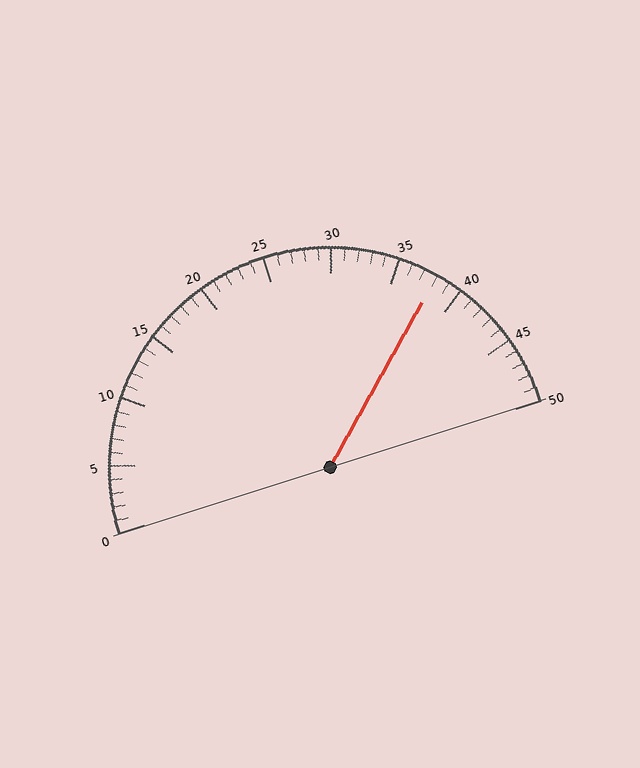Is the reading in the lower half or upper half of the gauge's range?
The reading is in the upper half of the range (0 to 50).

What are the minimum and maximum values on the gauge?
The gauge ranges from 0 to 50.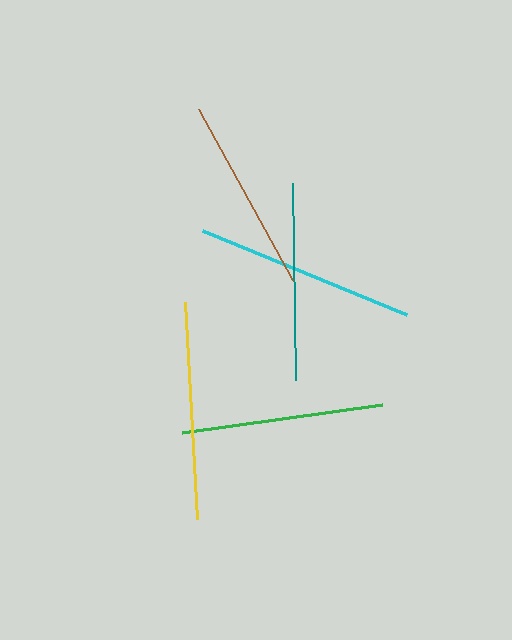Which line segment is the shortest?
The brown line is the shortest at approximately 195 pixels.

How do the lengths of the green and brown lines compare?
The green and brown lines are approximately the same length.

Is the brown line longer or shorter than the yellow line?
The yellow line is longer than the brown line.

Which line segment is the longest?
The cyan line is the longest at approximately 221 pixels.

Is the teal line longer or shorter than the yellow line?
The yellow line is longer than the teal line.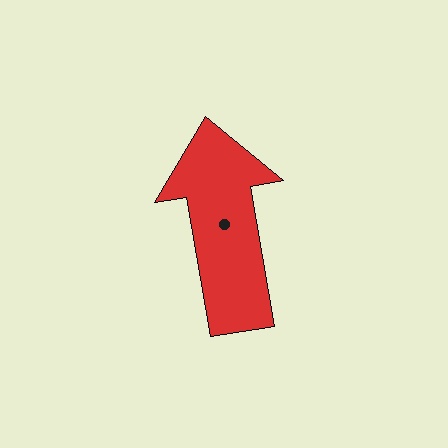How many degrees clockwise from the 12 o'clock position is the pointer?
Approximately 350 degrees.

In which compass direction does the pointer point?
North.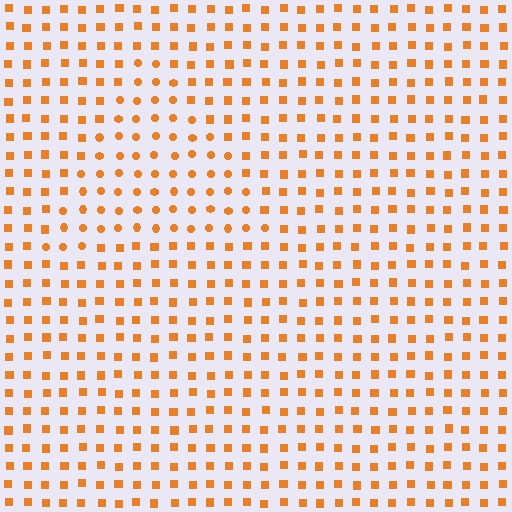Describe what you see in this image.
The image is filled with small orange elements arranged in a uniform grid. A triangle-shaped region contains circles, while the surrounding area contains squares. The boundary is defined purely by the change in element shape.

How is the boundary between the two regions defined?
The boundary is defined by a change in element shape: circles inside vs. squares outside. All elements share the same color and spacing.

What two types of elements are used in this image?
The image uses circles inside the triangle region and squares outside it.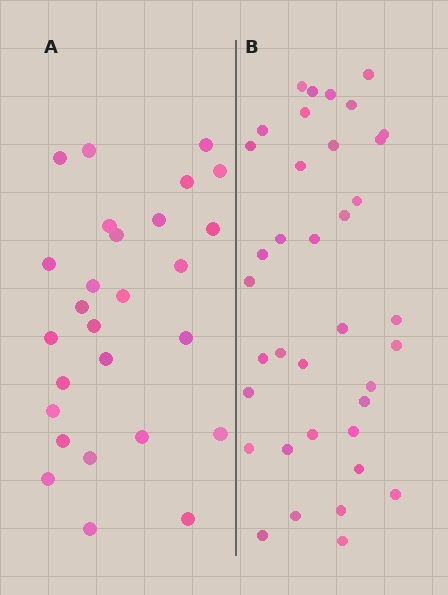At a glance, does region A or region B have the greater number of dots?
Region B (the right region) has more dots.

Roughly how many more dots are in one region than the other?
Region B has roughly 10 or so more dots than region A.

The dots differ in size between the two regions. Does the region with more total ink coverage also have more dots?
No. Region A has more total ink coverage because its dots are larger, but region B actually contains more individual dots. Total area can be misleading — the number of items is what matters here.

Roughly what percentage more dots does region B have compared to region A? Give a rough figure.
About 35% more.